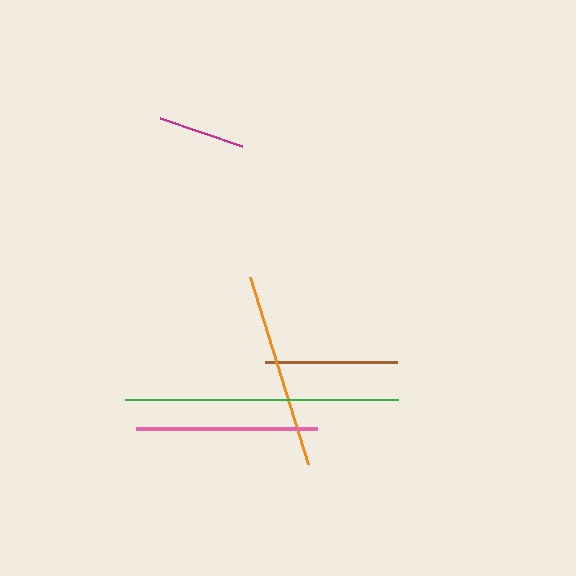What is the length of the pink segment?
The pink segment is approximately 181 pixels long.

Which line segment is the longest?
The green line is the longest at approximately 273 pixels.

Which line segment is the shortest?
The magenta line is the shortest at approximately 86 pixels.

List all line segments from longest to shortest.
From longest to shortest: green, orange, pink, brown, magenta.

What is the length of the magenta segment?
The magenta segment is approximately 86 pixels long.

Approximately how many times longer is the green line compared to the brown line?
The green line is approximately 2.1 times the length of the brown line.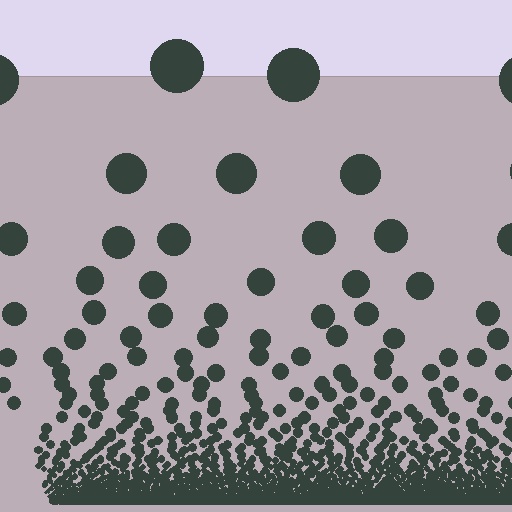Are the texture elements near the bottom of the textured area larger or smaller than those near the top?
Smaller. The gradient is inverted — elements near the bottom are smaller and denser.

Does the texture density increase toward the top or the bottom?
Density increases toward the bottom.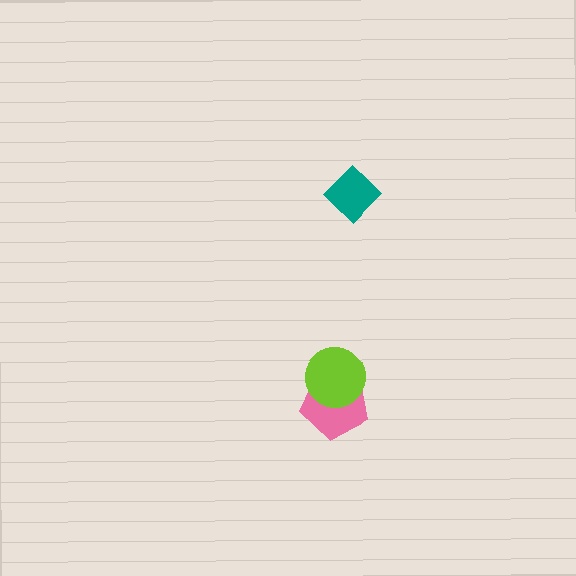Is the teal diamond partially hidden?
No, no other shape covers it.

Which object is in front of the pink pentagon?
The lime circle is in front of the pink pentagon.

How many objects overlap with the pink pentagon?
1 object overlaps with the pink pentagon.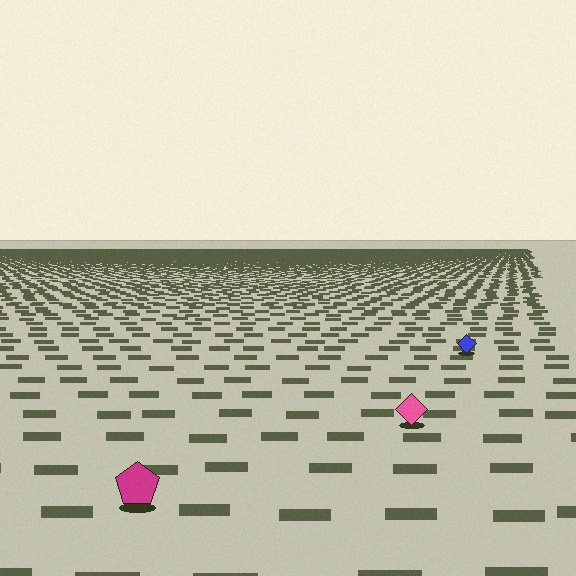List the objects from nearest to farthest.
From nearest to farthest: the magenta pentagon, the pink diamond, the blue diamond.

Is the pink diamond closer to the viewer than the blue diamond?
Yes. The pink diamond is closer — you can tell from the texture gradient: the ground texture is coarser near it.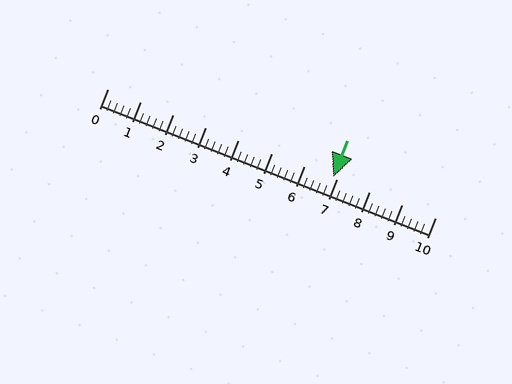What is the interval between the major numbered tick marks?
The major tick marks are spaced 1 units apart.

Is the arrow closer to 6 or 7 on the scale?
The arrow is closer to 7.